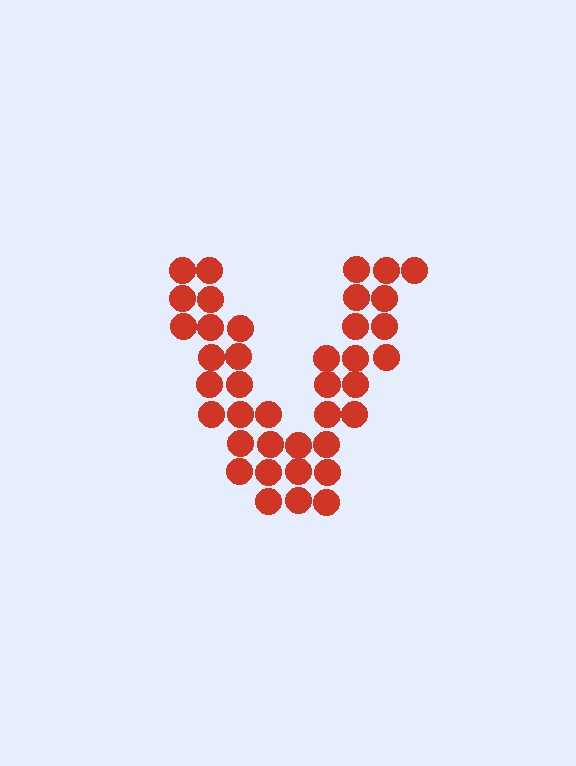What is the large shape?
The large shape is the letter V.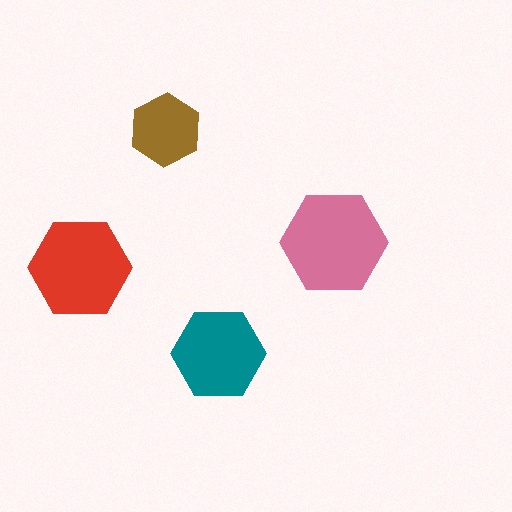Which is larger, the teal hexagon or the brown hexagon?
The teal one.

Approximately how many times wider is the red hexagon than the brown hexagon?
About 1.5 times wider.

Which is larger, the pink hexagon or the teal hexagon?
The pink one.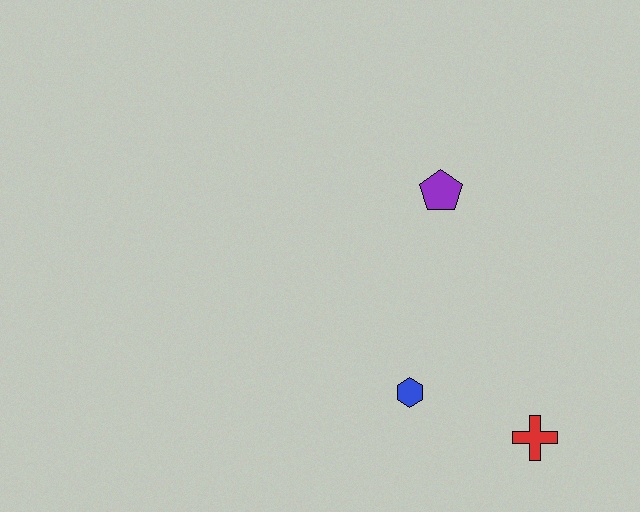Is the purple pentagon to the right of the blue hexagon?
Yes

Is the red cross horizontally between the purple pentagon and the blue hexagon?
No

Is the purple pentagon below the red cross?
No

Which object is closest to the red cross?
The blue hexagon is closest to the red cross.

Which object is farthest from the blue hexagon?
The purple pentagon is farthest from the blue hexagon.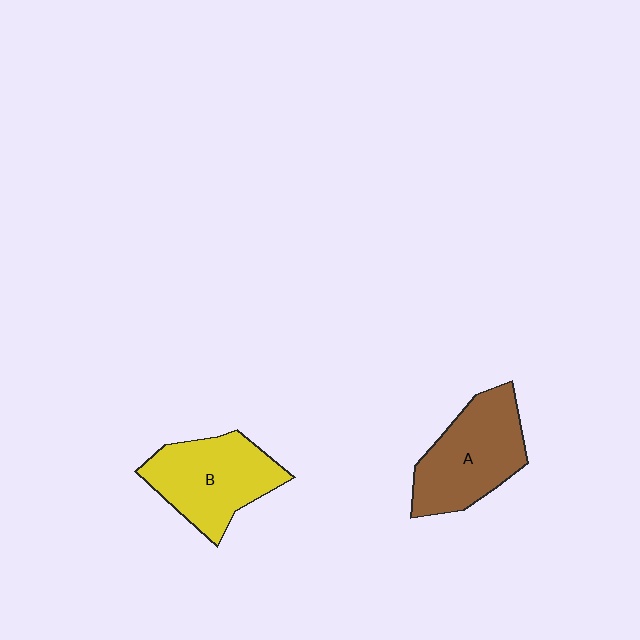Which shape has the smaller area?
Shape B (yellow).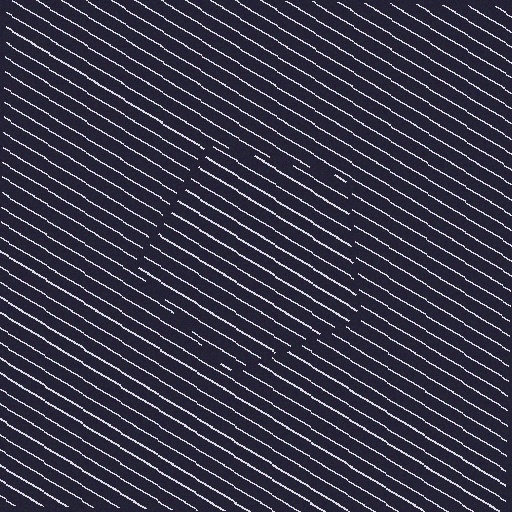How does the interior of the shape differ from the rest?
The interior of the shape contains the same grating, shifted by half a period — the contour is defined by the phase discontinuity where line-ends from the inner and outer gratings abut.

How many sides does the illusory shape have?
5 sides — the line-ends trace a pentagon.